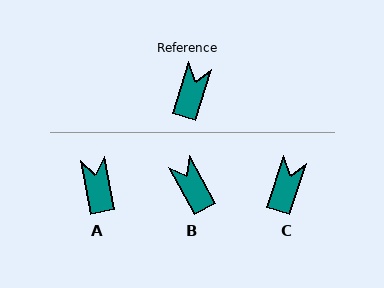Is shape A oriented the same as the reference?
No, it is off by about 28 degrees.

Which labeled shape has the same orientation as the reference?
C.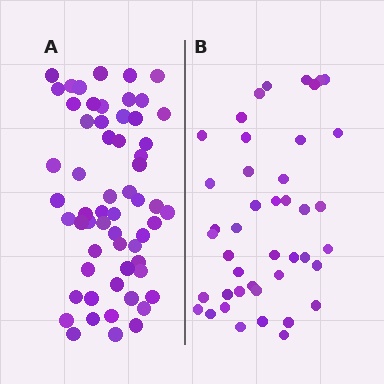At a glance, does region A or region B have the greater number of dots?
Region A (the left region) has more dots.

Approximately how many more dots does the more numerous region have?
Region A has approximately 15 more dots than region B.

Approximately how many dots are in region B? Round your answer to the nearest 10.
About 40 dots. (The exact count is 43, which rounds to 40.)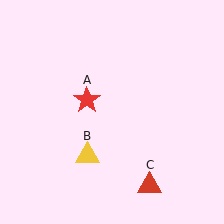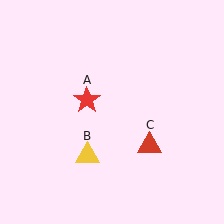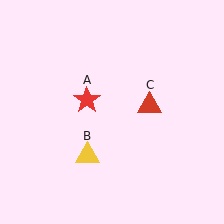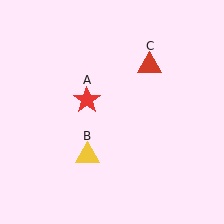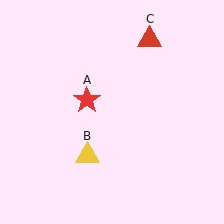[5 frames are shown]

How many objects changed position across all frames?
1 object changed position: red triangle (object C).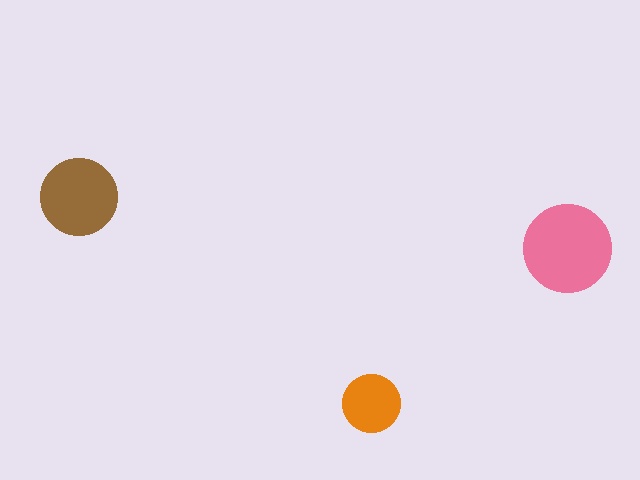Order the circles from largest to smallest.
the pink one, the brown one, the orange one.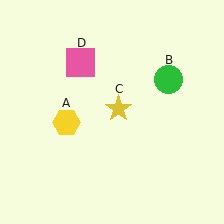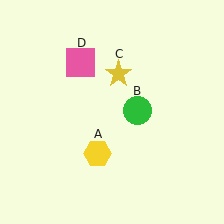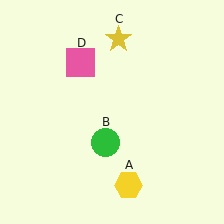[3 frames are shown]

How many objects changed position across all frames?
3 objects changed position: yellow hexagon (object A), green circle (object B), yellow star (object C).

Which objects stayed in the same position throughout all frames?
Pink square (object D) remained stationary.